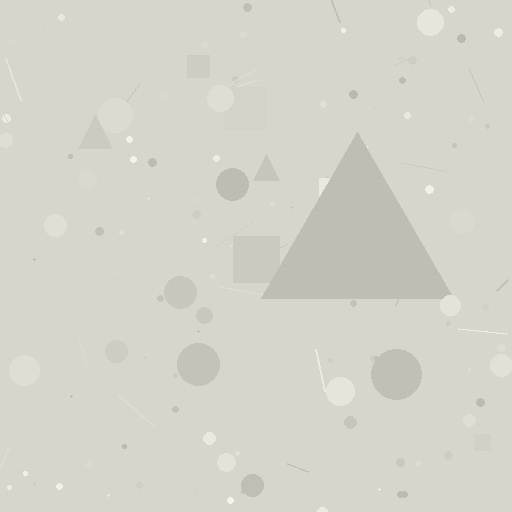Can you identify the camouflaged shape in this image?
The camouflaged shape is a triangle.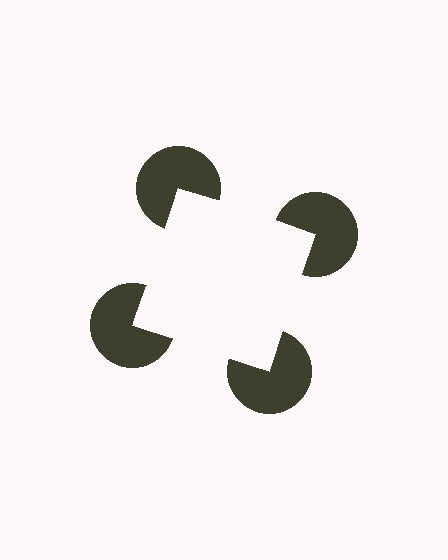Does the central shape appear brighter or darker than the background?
It typically appears slightly brighter than the background, even though no actual brightness change is drawn.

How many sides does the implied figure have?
4 sides.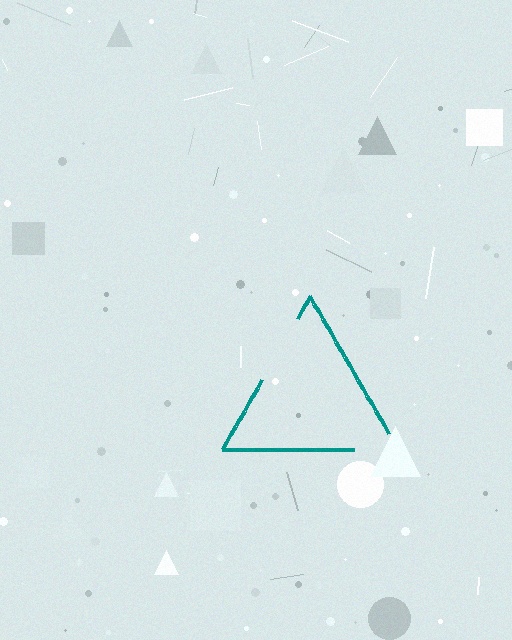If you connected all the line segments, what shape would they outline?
They would outline a triangle.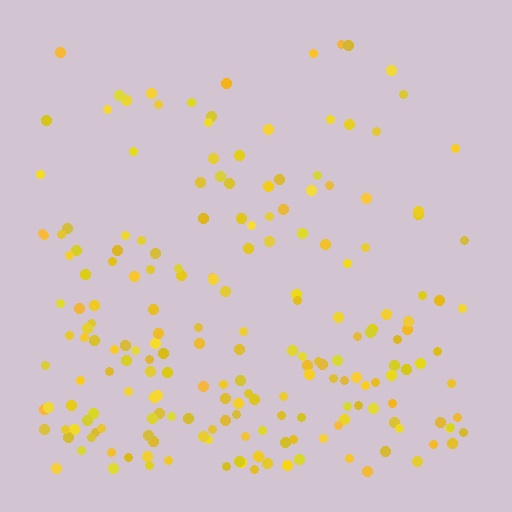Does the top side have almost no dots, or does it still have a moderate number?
Still a moderate number, just noticeably fewer than the bottom.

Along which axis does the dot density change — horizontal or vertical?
Vertical.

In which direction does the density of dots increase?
From top to bottom, with the bottom side densest.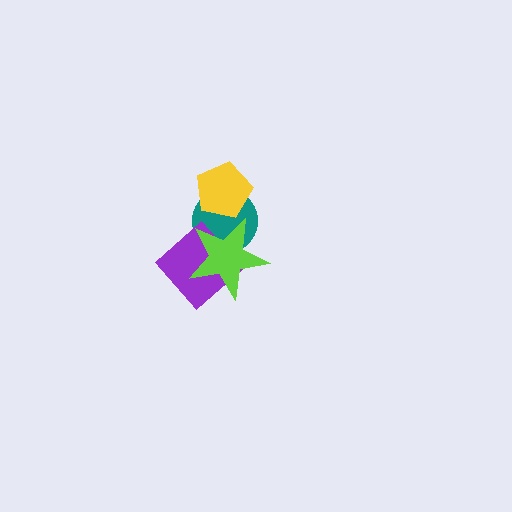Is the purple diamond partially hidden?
Yes, it is partially covered by another shape.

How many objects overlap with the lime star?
2 objects overlap with the lime star.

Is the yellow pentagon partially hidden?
No, no other shape covers it.